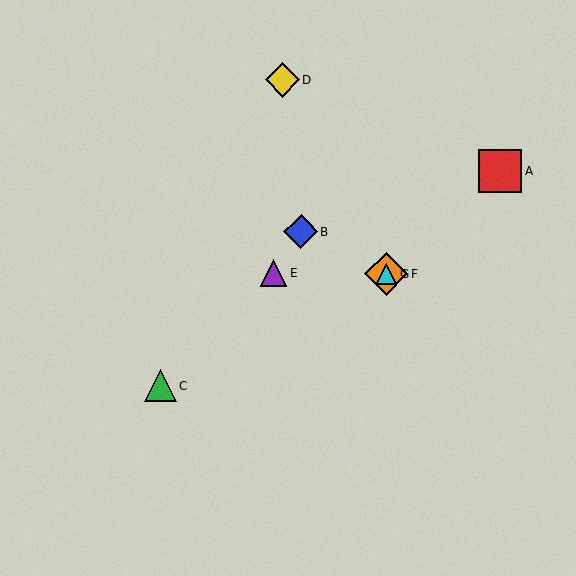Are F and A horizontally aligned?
No, F is at y≈274 and A is at y≈171.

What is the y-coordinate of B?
Object B is at y≈232.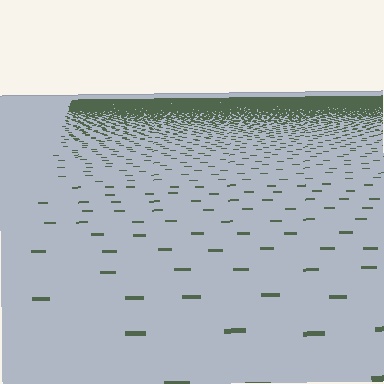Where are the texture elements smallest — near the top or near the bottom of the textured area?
Near the top.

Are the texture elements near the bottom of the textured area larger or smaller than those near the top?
Larger. Near the bottom, elements are closer to the viewer and appear at a bigger on-screen size.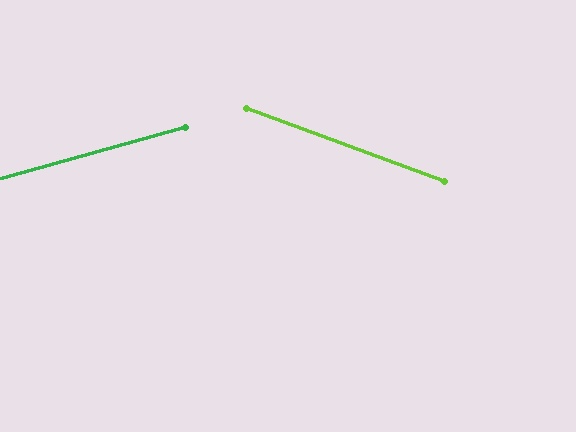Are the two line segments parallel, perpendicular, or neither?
Neither parallel nor perpendicular — they differ by about 36°.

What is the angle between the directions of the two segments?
Approximately 36 degrees.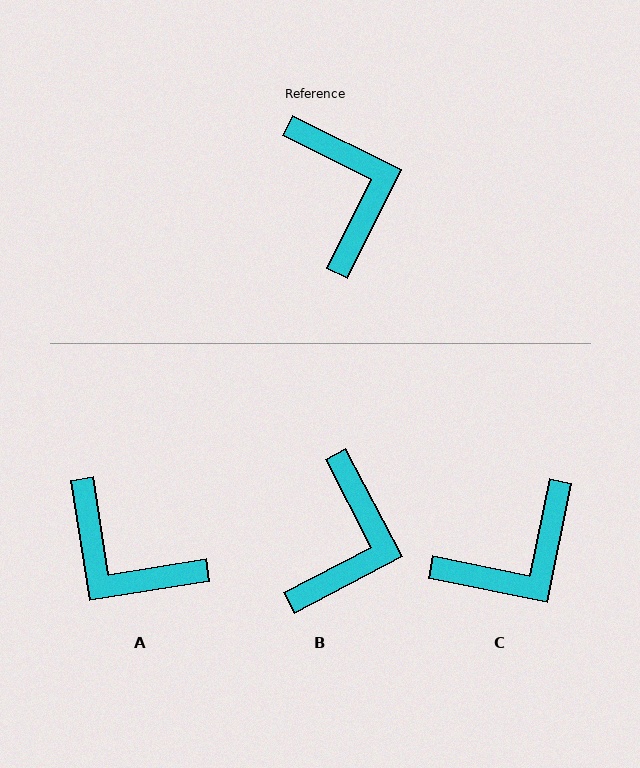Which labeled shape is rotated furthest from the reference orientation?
A, about 145 degrees away.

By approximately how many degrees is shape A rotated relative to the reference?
Approximately 145 degrees clockwise.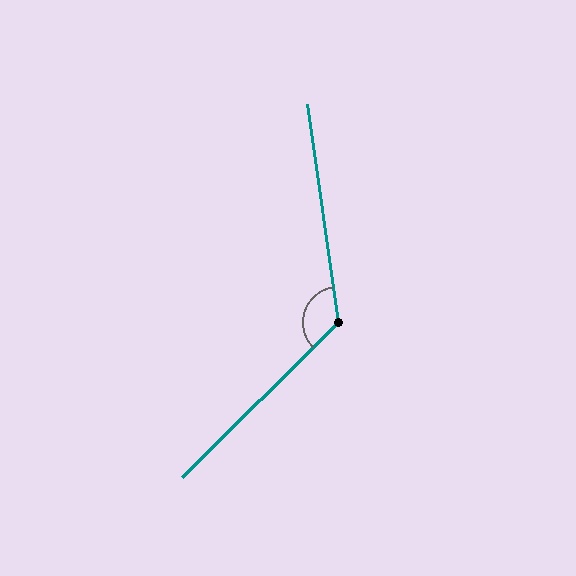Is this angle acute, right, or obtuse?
It is obtuse.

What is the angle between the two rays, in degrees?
Approximately 126 degrees.